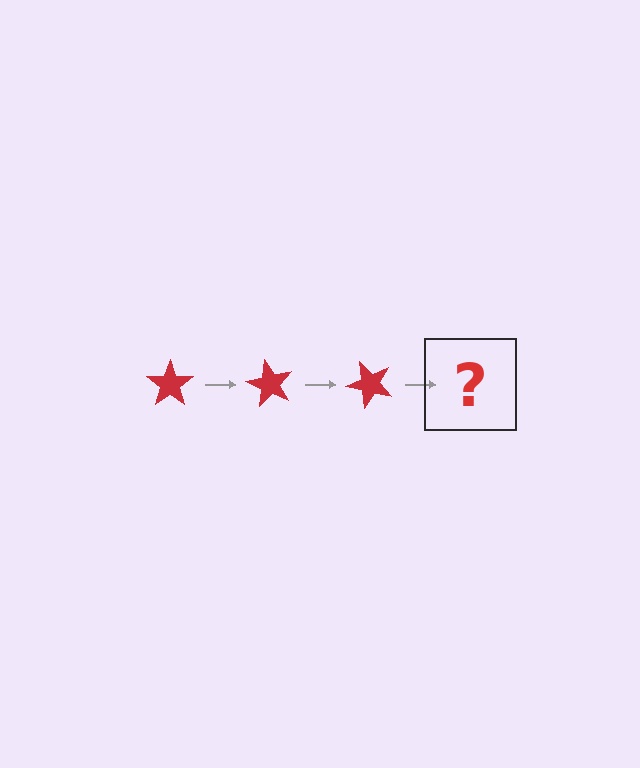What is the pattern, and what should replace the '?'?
The pattern is that the star rotates 60 degrees each step. The '?' should be a red star rotated 180 degrees.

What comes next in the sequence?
The next element should be a red star rotated 180 degrees.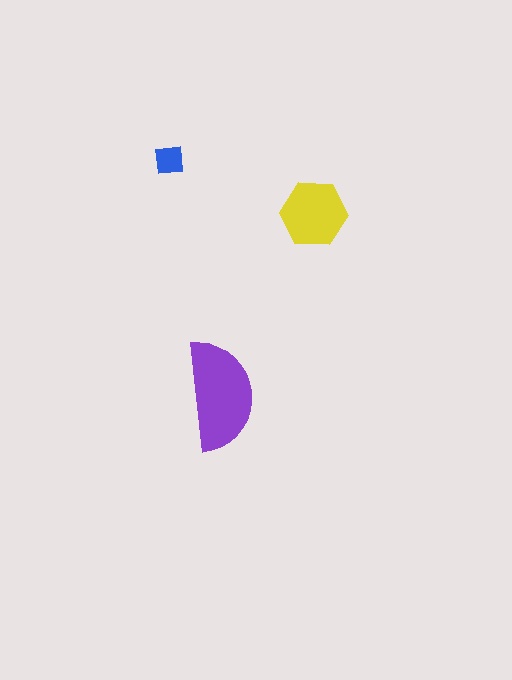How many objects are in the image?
There are 3 objects in the image.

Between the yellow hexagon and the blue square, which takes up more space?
The yellow hexagon.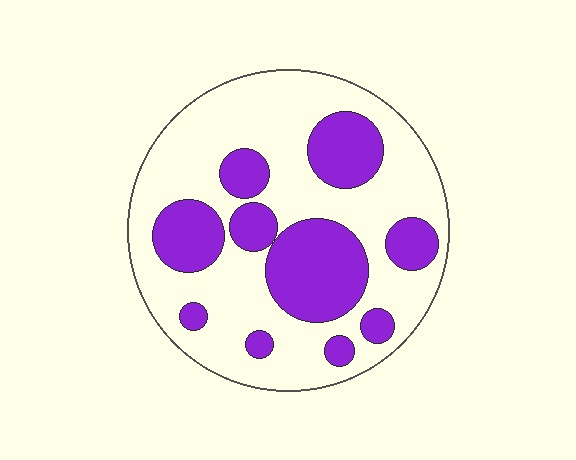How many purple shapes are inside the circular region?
10.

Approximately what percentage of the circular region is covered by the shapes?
Approximately 35%.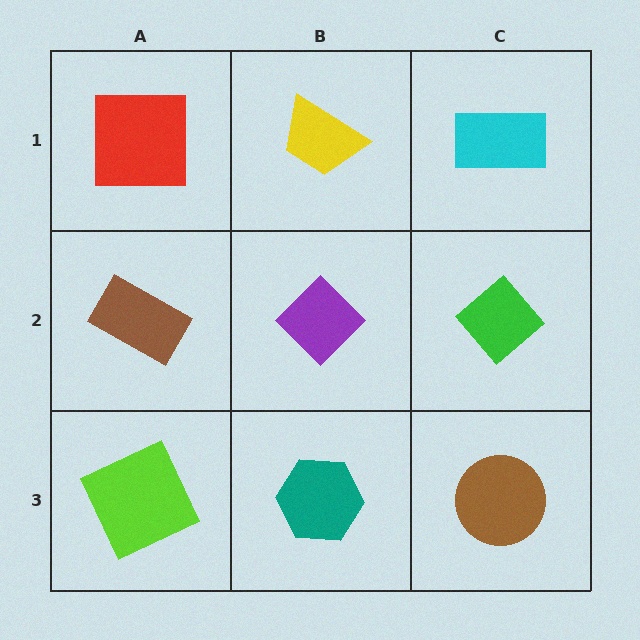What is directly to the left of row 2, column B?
A brown rectangle.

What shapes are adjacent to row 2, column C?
A cyan rectangle (row 1, column C), a brown circle (row 3, column C), a purple diamond (row 2, column B).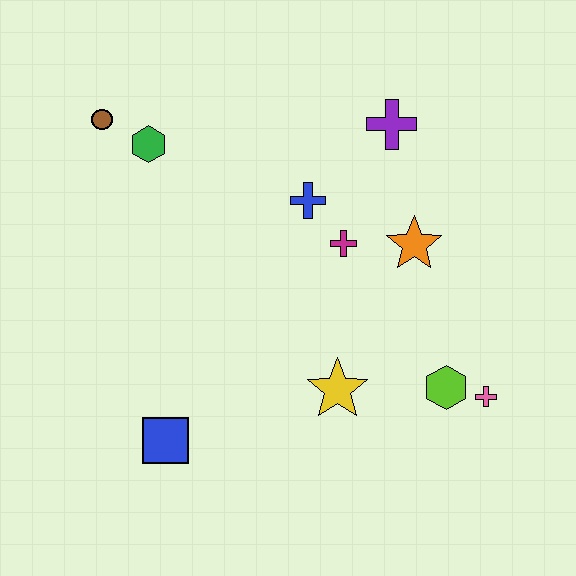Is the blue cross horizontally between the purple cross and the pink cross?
No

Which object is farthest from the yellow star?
The brown circle is farthest from the yellow star.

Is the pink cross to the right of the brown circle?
Yes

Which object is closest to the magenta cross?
The blue cross is closest to the magenta cross.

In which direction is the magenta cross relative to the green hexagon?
The magenta cross is to the right of the green hexagon.